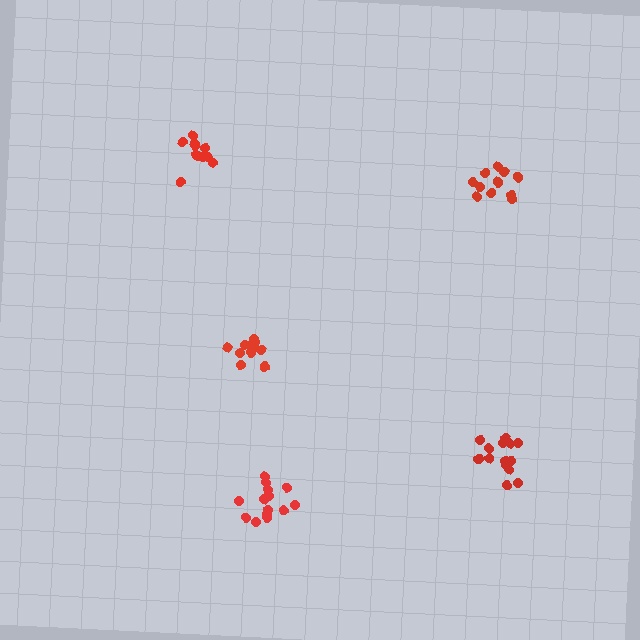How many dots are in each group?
Group 1: 15 dots, Group 2: 14 dots, Group 3: 11 dots, Group 4: 11 dots, Group 5: 11 dots (62 total).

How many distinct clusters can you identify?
There are 5 distinct clusters.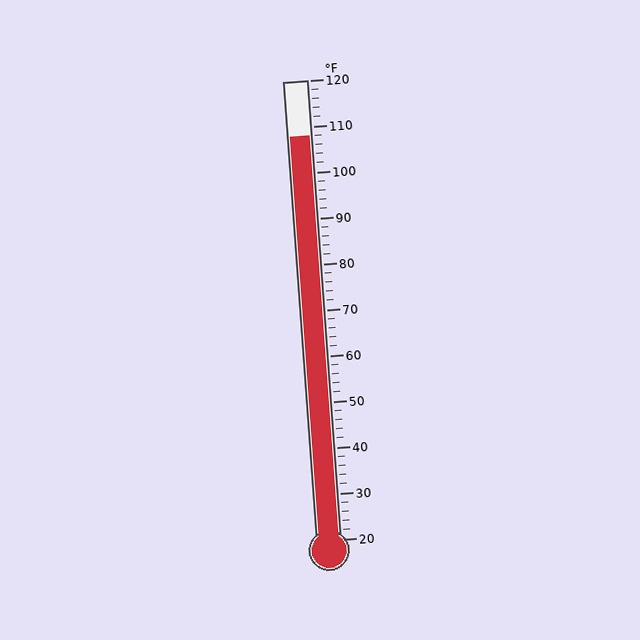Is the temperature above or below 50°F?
The temperature is above 50°F.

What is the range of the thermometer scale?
The thermometer scale ranges from 20°F to 120°F.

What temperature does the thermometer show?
The thermometer shows approximately 108°F.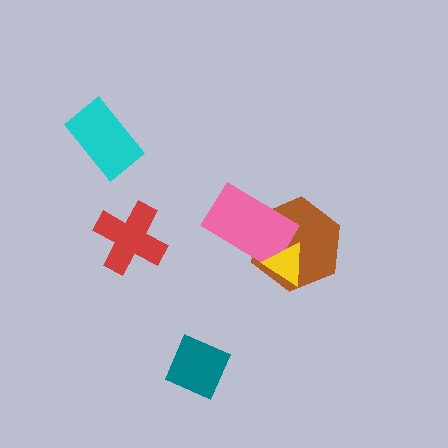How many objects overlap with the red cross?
0 objects overlap with the red cross.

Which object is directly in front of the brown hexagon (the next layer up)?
The pink rectangle is directly in front of the brown hexagon.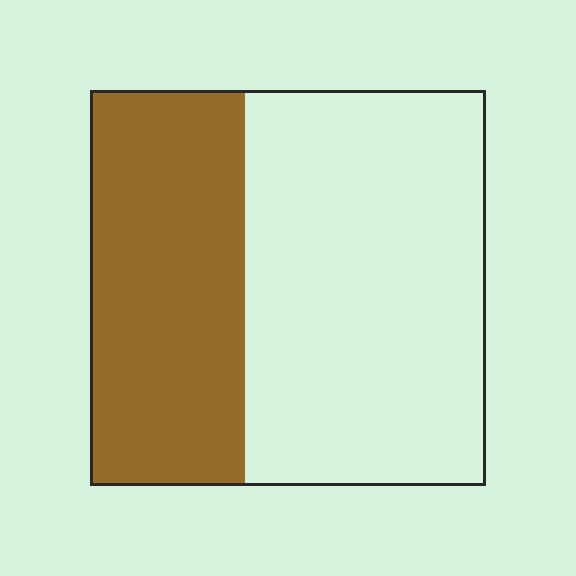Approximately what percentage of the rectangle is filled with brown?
Approximately 40%.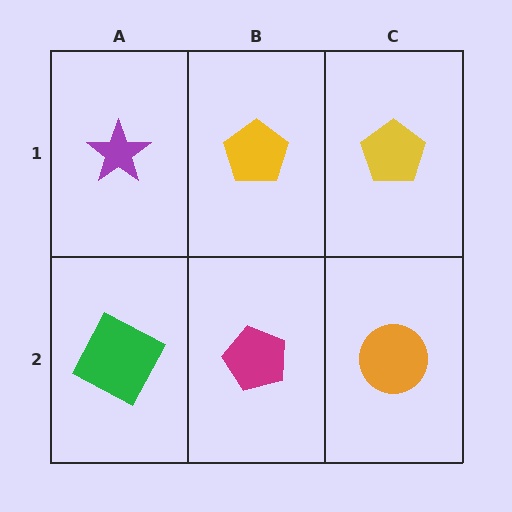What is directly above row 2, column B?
A yellow pentagon.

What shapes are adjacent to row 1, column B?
A magenta pentagon (row 2, column B), a purple star (row 1, column A), a yellow pentagon (row 1, column C).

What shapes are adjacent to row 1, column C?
An orange circle (row 2, column C), a yellow pentagon (row 1, column B).